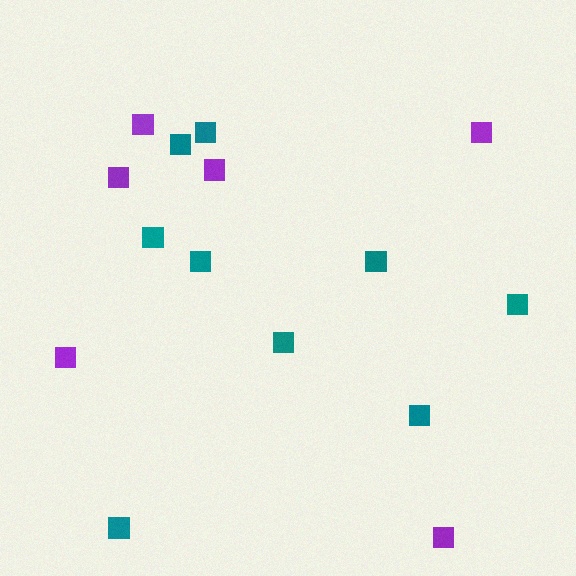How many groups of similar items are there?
There are 2 groups: one group of purple squares (6) and one group of teal squares (9).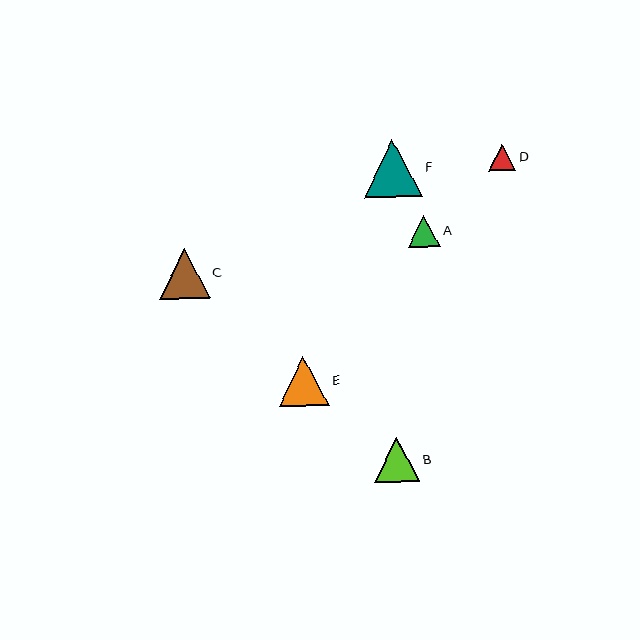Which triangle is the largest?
Triangle F is the largest with a size of approximately 58 pixels.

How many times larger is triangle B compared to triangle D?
Triangle B is approximately 1.7 times the size of triangle D.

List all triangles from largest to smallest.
From largest to smallest: F, C, E, B, A, D.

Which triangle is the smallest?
Triangle D is the smallest with a size of approximately 27 pixels.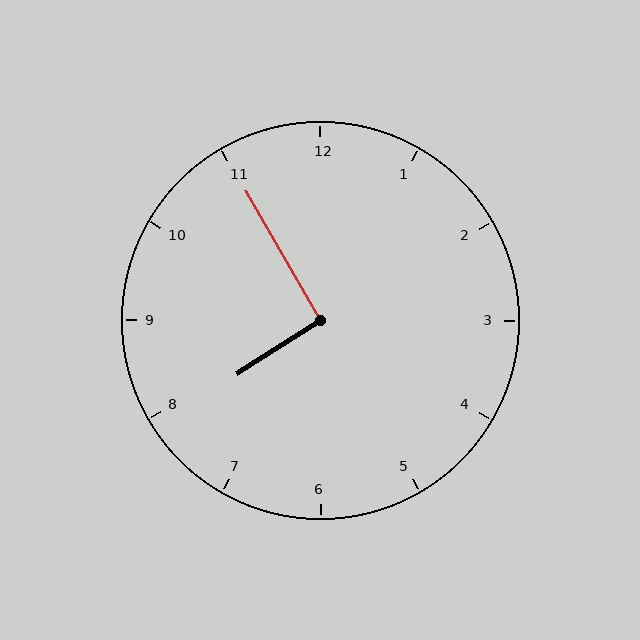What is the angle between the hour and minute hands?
Approximately 92 degrees.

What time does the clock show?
7:55.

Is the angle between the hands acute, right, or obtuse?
It is right.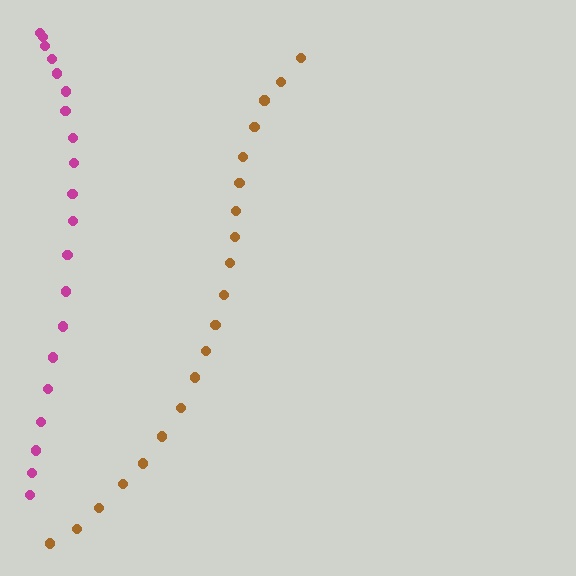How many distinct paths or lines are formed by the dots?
There are 2 distinct paths.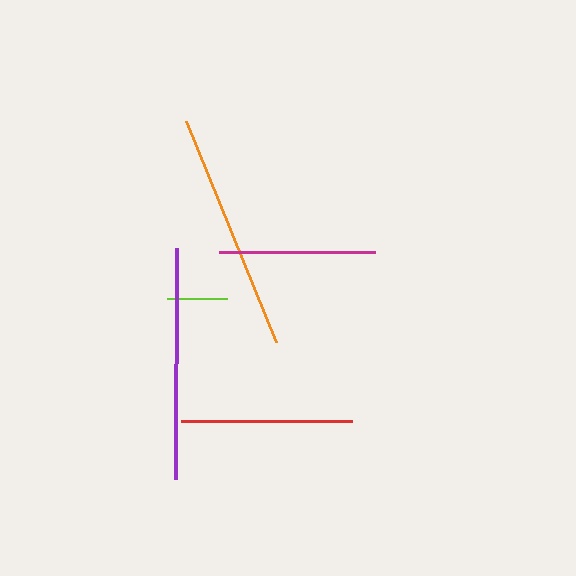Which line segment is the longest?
The orange line is the longest at approximately 238 pixels.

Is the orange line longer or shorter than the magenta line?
The orange line is longer than the magenta line.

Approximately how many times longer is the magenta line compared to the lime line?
The magenta line is approximately 2.6 times the length of the lime line.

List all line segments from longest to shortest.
From longest to shortest: orange, purple, red, magenta, lime.